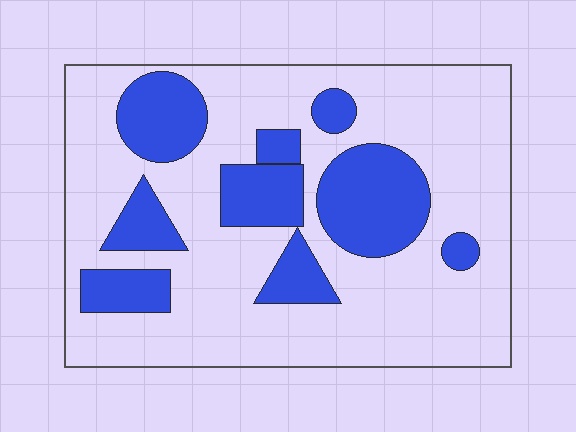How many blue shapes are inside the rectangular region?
9.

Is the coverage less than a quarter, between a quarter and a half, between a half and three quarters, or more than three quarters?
Between a quarter and a half.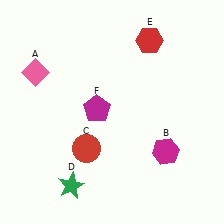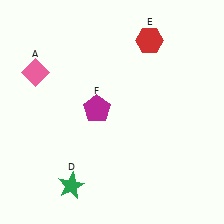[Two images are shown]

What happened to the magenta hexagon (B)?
The magenta hexagon (B) was removed in Image 2. It was in the bottom-right area of Image 1.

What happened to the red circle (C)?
The red circle (C) was removed in Image 2. It was in the bottom-left area of Image 1.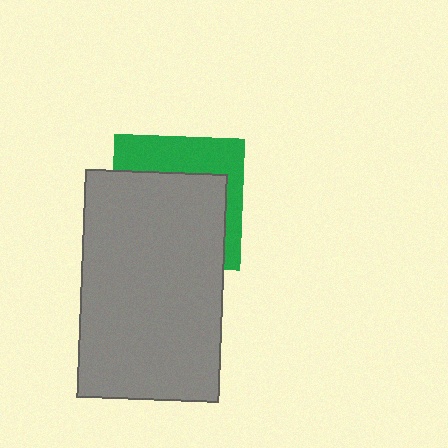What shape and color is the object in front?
The object in front is a gray rectangle.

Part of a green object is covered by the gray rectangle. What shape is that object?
It is a square.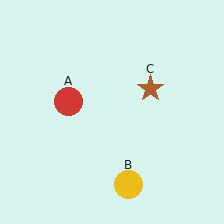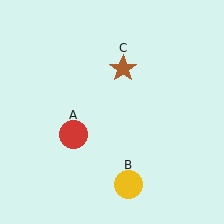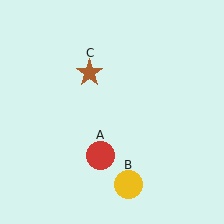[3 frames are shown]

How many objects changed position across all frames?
2 objects changed position: red circle (object A), brown star (object C).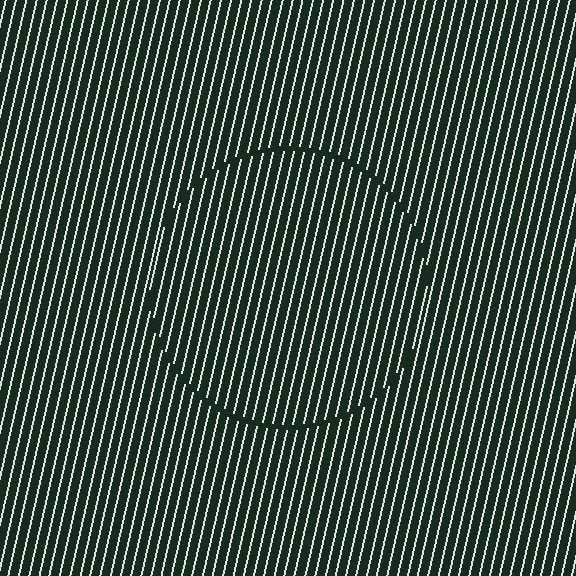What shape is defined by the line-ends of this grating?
An illusory circle. The interior of the shape contains the same grating, shifted by half a period — the contour is defined by the phase discontinuity where line-ends from the inner and outer gratings abut.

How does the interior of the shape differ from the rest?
The interior of the shape contains the same grating, shifted by half a period — the contour is defined by the phase discontinuity where line-ends from the inner and outer gratings abut.